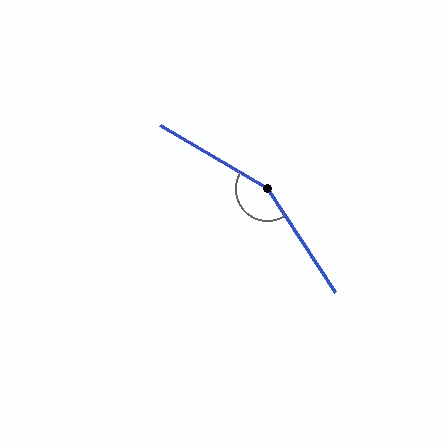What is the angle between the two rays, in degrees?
Approximately 154 degrees.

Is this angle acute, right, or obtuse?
It is obtuse.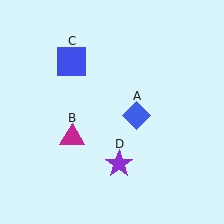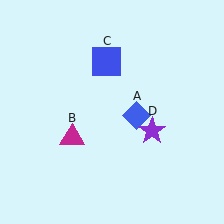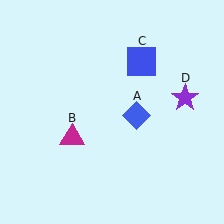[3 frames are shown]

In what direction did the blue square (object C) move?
The blue square (object C) moved right.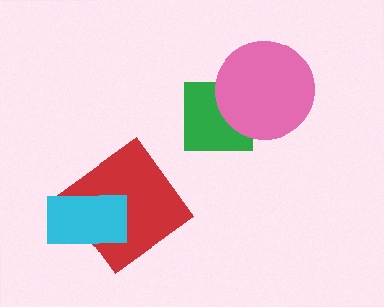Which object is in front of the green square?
The pink circle is in front of the green square.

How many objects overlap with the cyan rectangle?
1 object overlaps with the cyan rectangle.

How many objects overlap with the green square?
1 object overlaps with the green square.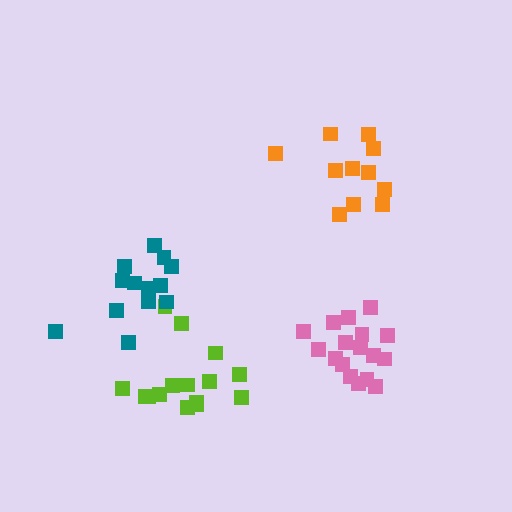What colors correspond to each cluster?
The clusters are colored: pink, lime, teal, orange.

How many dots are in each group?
Group 1: 17 dots, Group 2: 15 dots, Group 3: 13 dots, Group 4: 11 dots (56 total).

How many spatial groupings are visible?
There are 4 spatial groupings.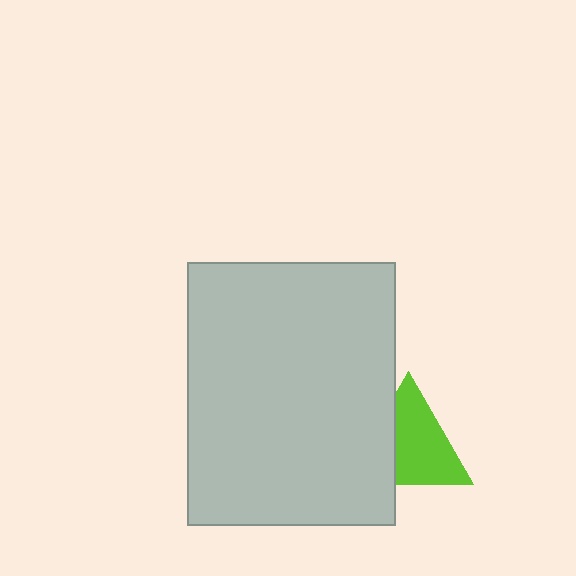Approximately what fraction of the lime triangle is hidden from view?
Roughly 32% of the lime triangle is hidden behind the light gray rectangle.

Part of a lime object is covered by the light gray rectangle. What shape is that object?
It is a triangle.